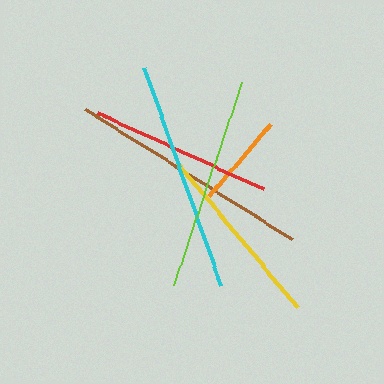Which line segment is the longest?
The brown line is the longest at approximately 245 pixels.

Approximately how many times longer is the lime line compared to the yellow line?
The lime line is approximately 1.1 times the length of the yellow line.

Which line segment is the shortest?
The orange line is the shortest at approximately 96 pixels.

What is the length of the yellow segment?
The yellow segment is approximately 187 pixels long.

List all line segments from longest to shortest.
From longest to shortest: brown, cyan, lime, yellow, red, orange.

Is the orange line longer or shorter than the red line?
The red line is longer than the orange line.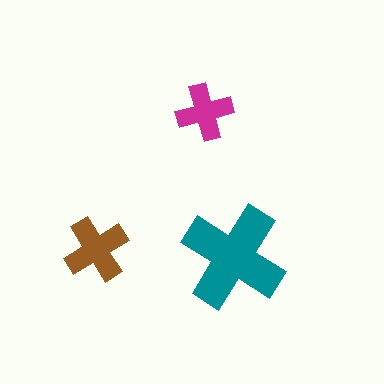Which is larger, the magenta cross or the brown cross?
The brown one.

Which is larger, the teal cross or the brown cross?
The teal one.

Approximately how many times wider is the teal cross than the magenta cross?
About 2 times wider.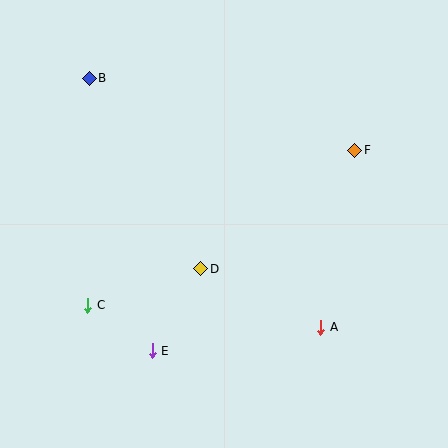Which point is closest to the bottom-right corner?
Point A is closest to the bottom-right corner.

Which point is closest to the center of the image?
Point D at (201, 269) is closest to the center.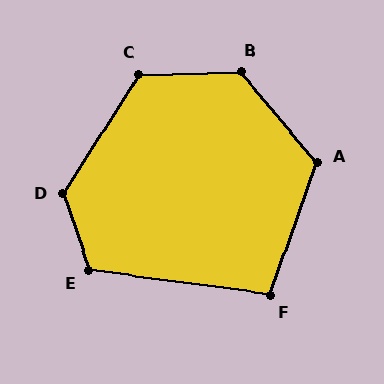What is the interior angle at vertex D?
Approximately 129 degrees (obtuse).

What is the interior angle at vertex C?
Approximately 123 degrees (obtuse).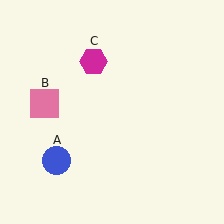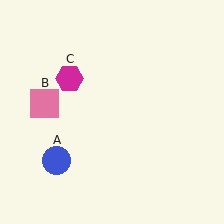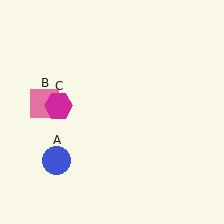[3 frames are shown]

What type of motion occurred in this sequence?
The magenta hexagon (object C) rotated counterclockwise around the center of the scene.